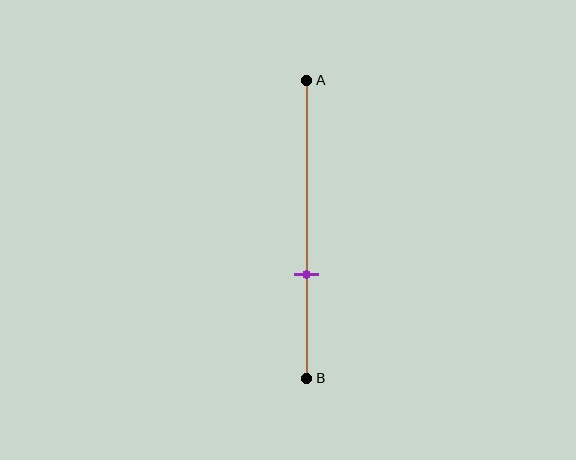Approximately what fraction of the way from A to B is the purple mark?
The purple mark is approximately 65% of the way from A to B.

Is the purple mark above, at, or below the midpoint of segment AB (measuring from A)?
The purple mark is below the midpoint of segment AB.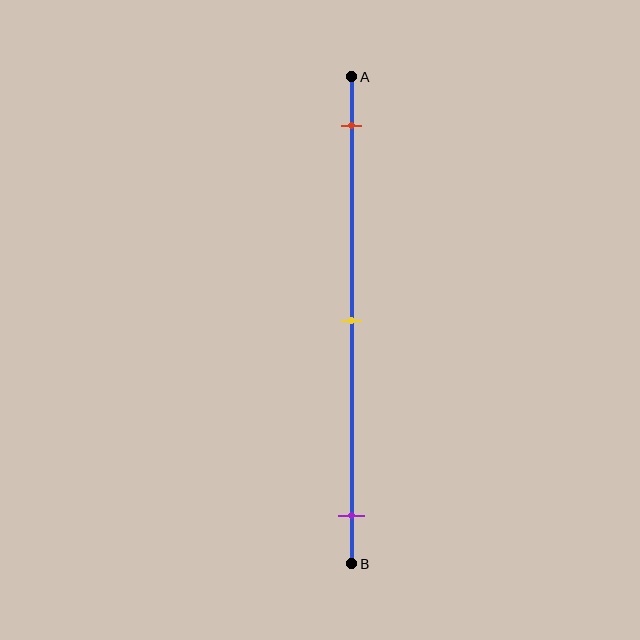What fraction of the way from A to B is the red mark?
The red mark is approximately 10% (0.1) of the way from A to B.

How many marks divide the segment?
There are 3 marks dividing the segment.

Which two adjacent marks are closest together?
The red and yellow marks are the closest adjacent pair.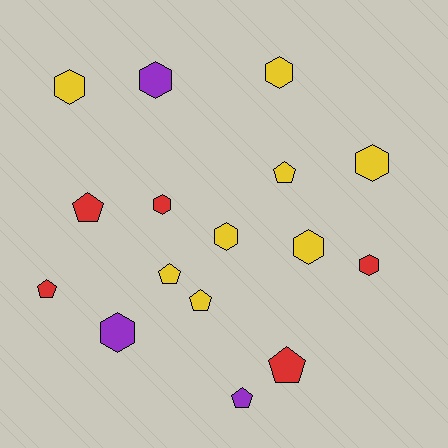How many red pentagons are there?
There are 3 red pentagons.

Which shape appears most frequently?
Hexagon, with 9 objects.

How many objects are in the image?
There are 16 objects.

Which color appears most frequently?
Yellow, with 8 objects.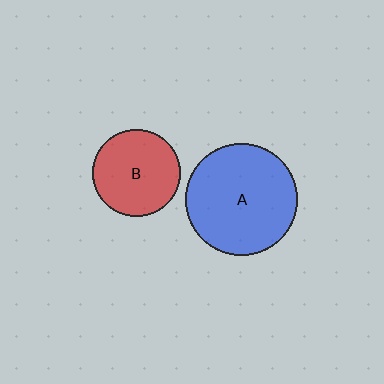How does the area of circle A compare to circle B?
Approximately 1.6 times.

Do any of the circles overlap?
No, none of the circles overlap.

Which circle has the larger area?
Circle A (blue).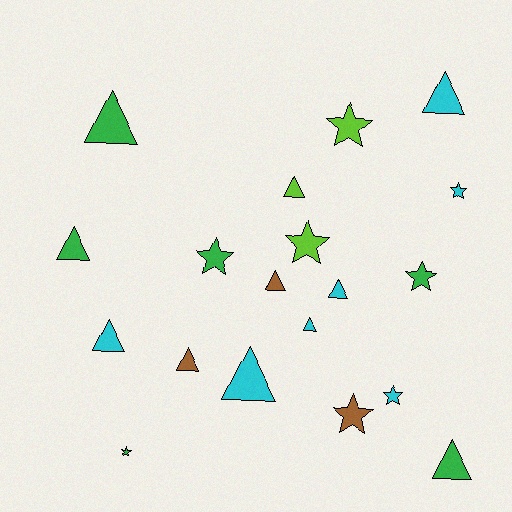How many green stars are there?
There are 3 green stars.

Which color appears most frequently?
Cyan, with 7 objects.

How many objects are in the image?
There are 19 objects.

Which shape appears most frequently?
Triangle, with 11 objects.